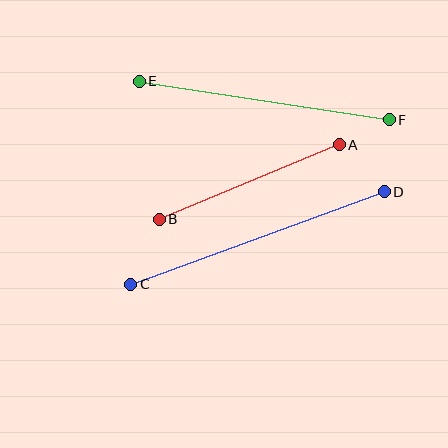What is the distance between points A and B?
The distance is approximately 195 pixels.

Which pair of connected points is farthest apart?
Points C and D are farthest apart.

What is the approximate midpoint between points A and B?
The midpoint is at approximately (249, 182) pixels.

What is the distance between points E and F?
The distance is approximately 253 pixels.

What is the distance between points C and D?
The distance is approximately 270 pixels.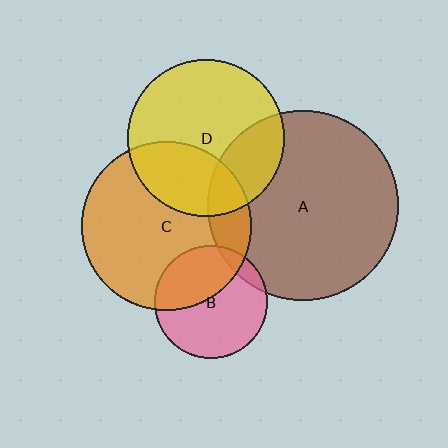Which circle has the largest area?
Circle A (brown).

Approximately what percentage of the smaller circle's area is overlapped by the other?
Approximately 25%.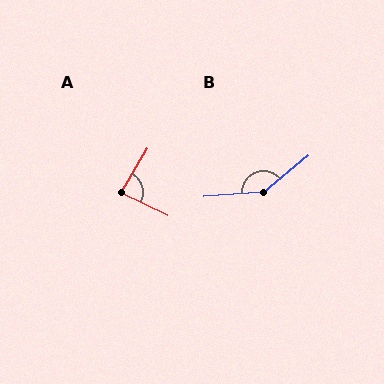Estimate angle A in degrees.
Approximately 85 degrees.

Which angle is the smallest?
A, at approximately 85 degrees.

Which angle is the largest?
B, at approximately 145 degrees.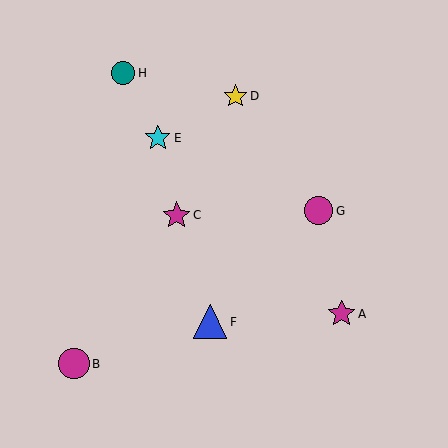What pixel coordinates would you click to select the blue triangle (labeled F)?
Click at (210, 322) to select the blue triangle F.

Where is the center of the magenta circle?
The center of the magenta circle is at (74, 364).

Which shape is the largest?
The blue triangle (labeled F) is the largest.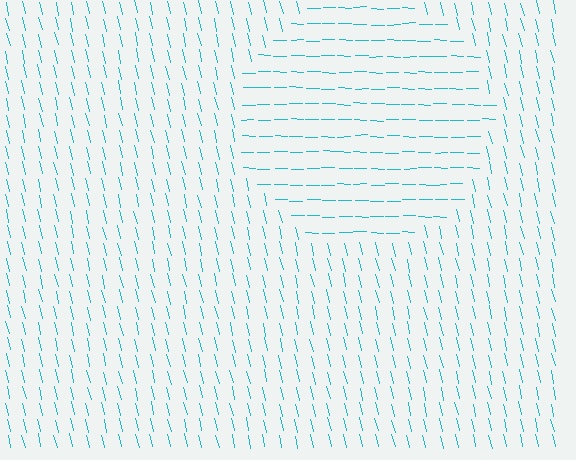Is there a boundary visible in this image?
Yes, there is a texture boundary formed by a change in line orientation.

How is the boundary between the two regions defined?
The boundary is defined purely by a change in line orientation (approximately 76 degrees difference). All lines are the same color and thickness.